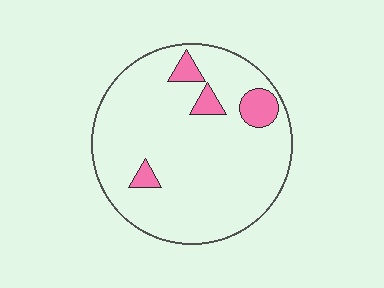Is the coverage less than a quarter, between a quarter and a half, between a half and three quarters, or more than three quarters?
Less than a quarter.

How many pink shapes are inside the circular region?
4.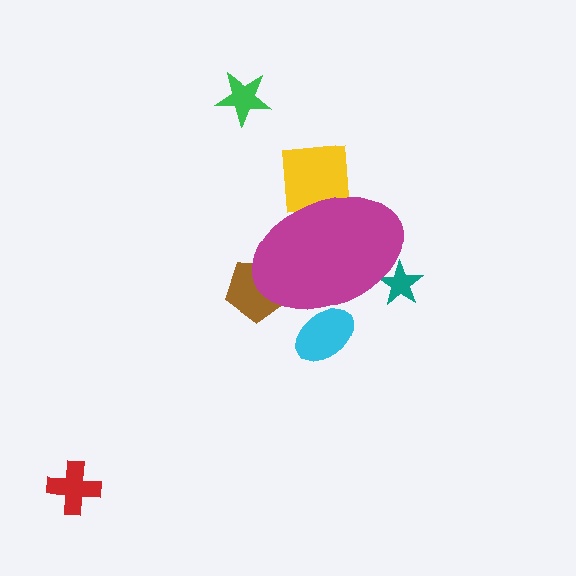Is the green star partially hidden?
No, the green star is fully visible.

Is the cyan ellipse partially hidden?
Yes, the cyan ellipse is partially hidden behind the magenta ellipse.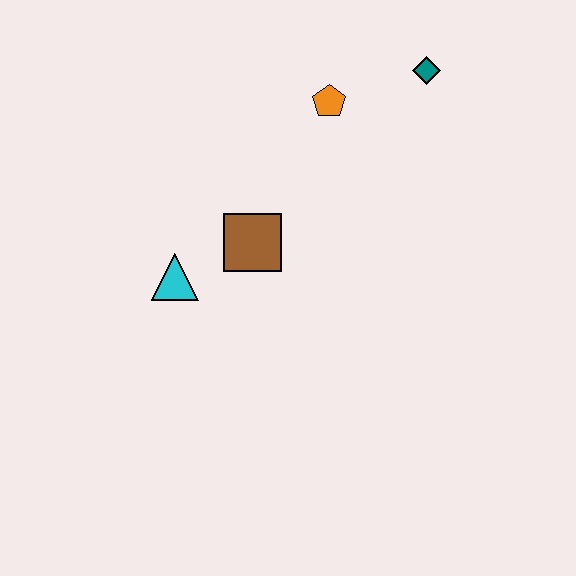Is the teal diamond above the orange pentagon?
Yes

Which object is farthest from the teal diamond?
The cyan triangle is farthest from the teal diamond.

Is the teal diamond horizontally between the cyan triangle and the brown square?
No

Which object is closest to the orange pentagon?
The teal diamond is closest to the orange pentagon.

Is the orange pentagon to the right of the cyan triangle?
Yes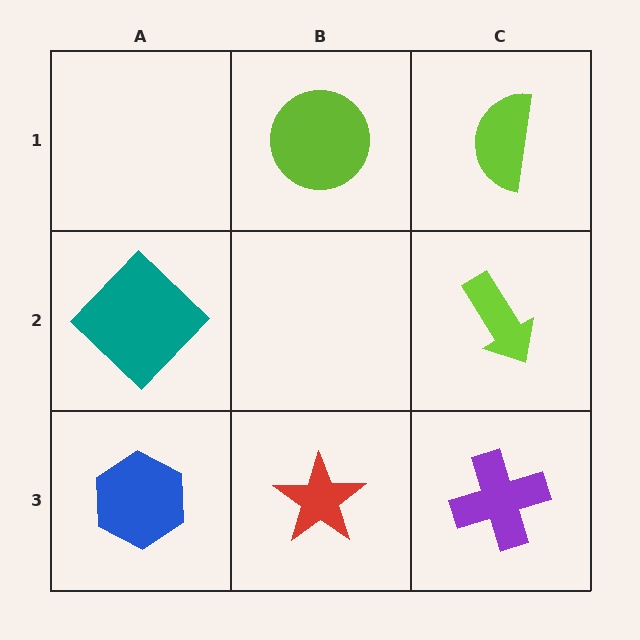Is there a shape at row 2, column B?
No, that cell is empty.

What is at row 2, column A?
A teal diamond.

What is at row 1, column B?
A lime circle.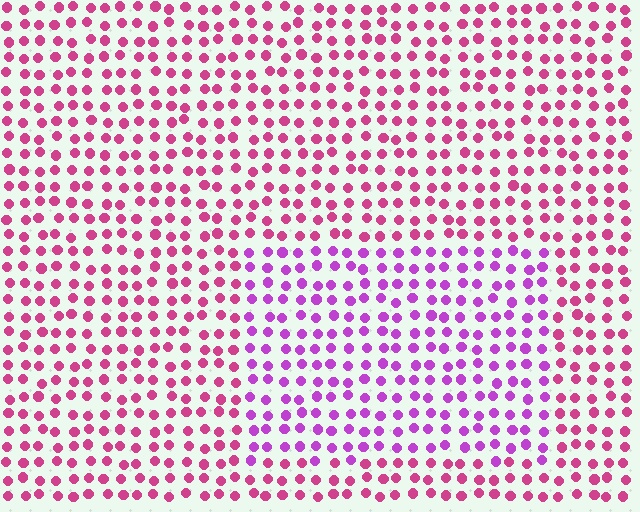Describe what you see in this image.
The image is filled with small magenta elements in a uniform arrangement. A rectangle-shaped region is visible where the elements are tinted to a slightly different hue, forming a subtle color boundary.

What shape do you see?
I see a rectangle.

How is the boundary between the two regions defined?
The boundary is defined purely by a slight shift in hue (about 35 degrees). Spacing, size, and orientation are identical on both sides.